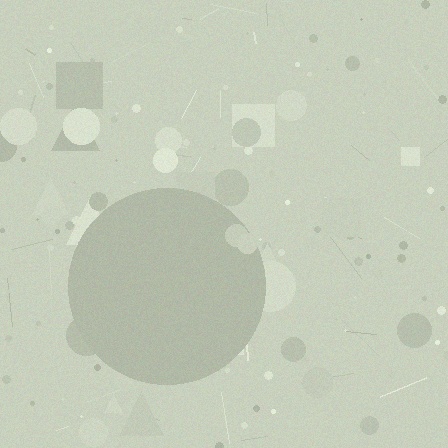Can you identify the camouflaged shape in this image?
The camouflaged shape is a circle.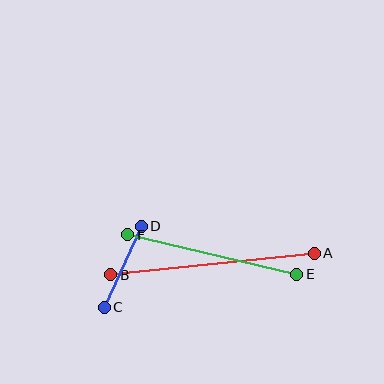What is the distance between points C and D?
The distance is approximately 89 pixels.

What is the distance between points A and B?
The distance is approximately 204 pixels.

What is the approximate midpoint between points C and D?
The midpoint is at approximately (123, 267) pixels.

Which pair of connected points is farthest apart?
Points A and B are farthest apart.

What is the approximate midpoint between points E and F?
The midpoint is at approximately (212, 254) pixels.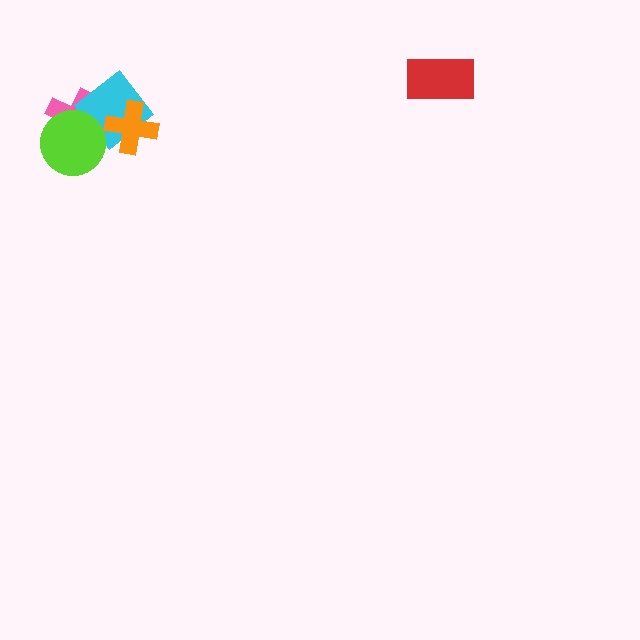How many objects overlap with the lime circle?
2 objects overlap with the lime circle.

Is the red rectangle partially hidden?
No, no other shape covers it.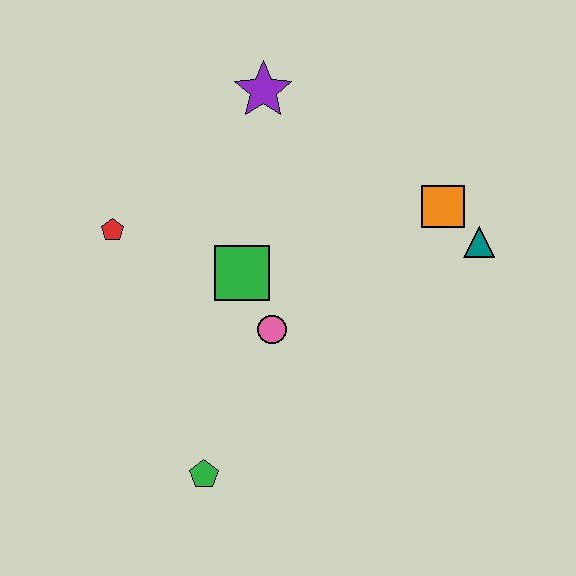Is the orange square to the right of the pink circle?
Yes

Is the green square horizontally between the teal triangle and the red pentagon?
Yes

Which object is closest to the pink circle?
The green square is closest to the pink circle.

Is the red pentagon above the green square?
Yes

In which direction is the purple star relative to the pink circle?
The purple star is above the pink circle.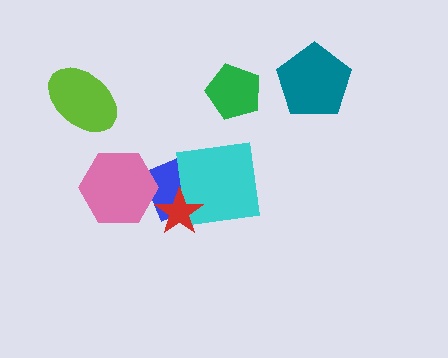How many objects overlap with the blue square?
3 objects overlap with the blue square.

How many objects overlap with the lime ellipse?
0 objects overlap with the lime ellipse.